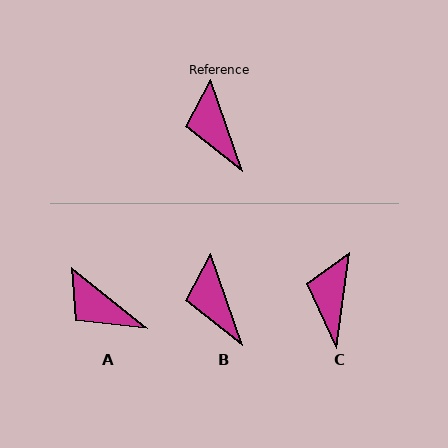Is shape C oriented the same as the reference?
No, it is off by about 27 degrees.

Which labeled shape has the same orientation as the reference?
B.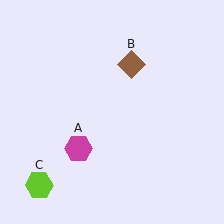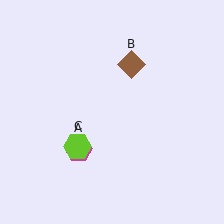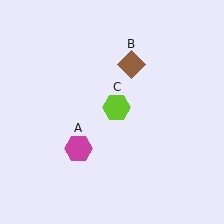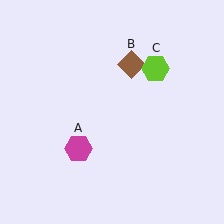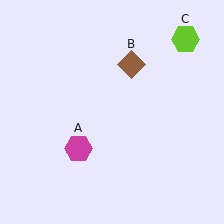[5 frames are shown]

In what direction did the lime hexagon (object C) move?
The lime hexagon (object C) moved up and to the right.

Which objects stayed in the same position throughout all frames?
Magenta hexagon (object A) and brown diamond (object B) remained stationary.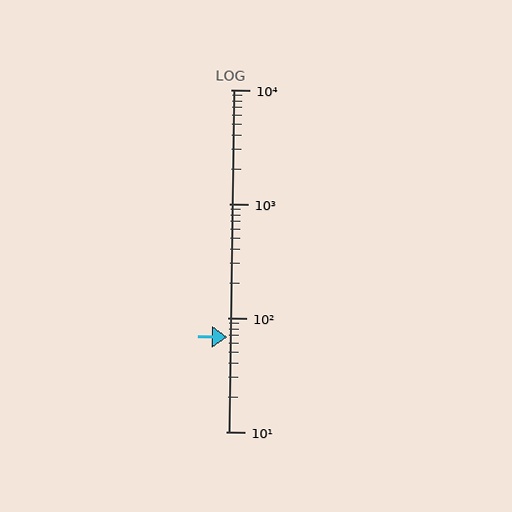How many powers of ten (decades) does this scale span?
The scale spans 3 decades, from 10 to 10000.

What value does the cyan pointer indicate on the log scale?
The pointer indicates approximately 67.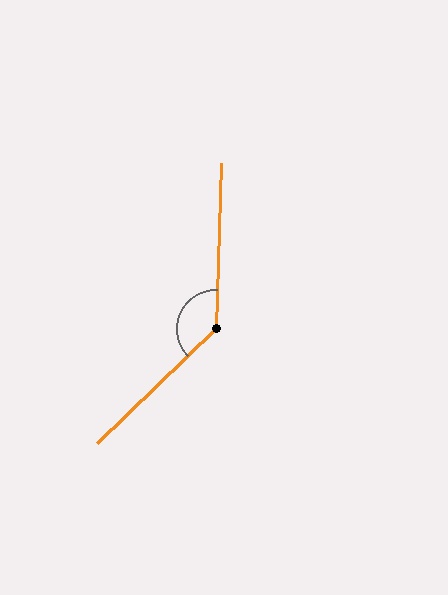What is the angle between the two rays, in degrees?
Approximately 136 degrees.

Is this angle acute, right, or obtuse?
It is obtuse.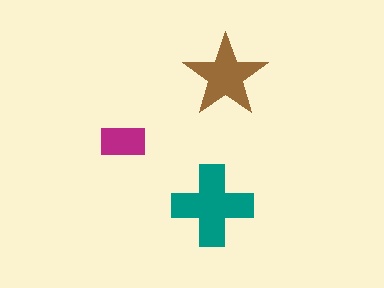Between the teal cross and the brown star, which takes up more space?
The teal cross.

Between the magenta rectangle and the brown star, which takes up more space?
The brown star.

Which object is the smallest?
The magenta rectangle.